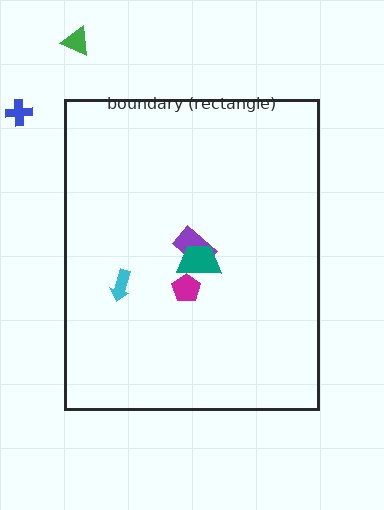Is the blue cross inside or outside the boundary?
Outside.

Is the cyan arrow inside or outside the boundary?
Inside.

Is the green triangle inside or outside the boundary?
Outside.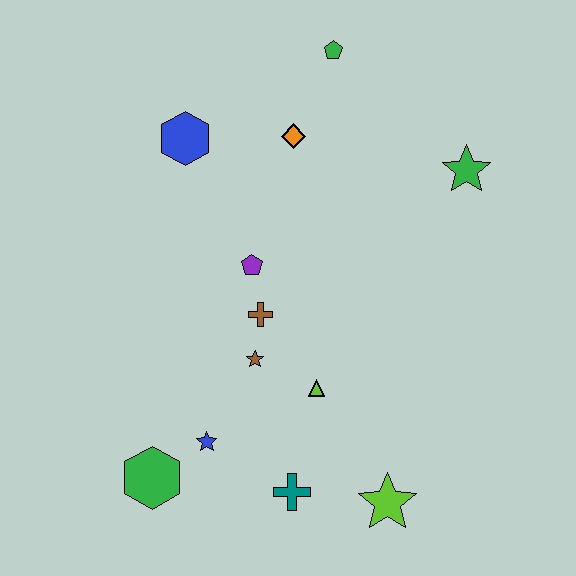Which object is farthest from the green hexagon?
The green pentagon is farthest from the green hexagon.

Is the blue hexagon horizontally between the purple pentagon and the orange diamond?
No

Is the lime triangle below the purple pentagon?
Yes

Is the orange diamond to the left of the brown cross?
No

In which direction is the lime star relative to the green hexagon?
The lime star is to the right of the green hexagon.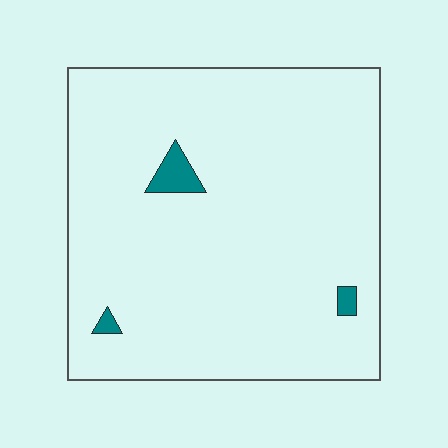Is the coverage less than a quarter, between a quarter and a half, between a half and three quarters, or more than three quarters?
Less than a quarter.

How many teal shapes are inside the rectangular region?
3.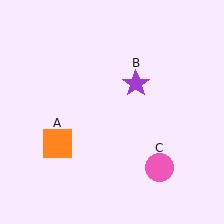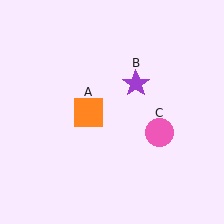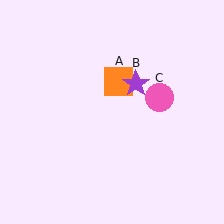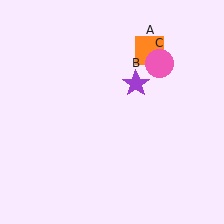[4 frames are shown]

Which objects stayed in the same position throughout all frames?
Purple star (object B) remained stationary.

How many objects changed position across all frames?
2 objects changed position: orange square (object A), pink circle (object C).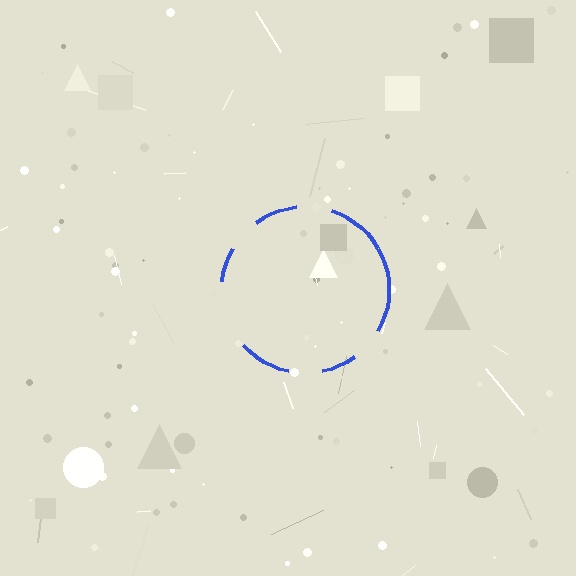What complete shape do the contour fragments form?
The contour fragments form a circle.